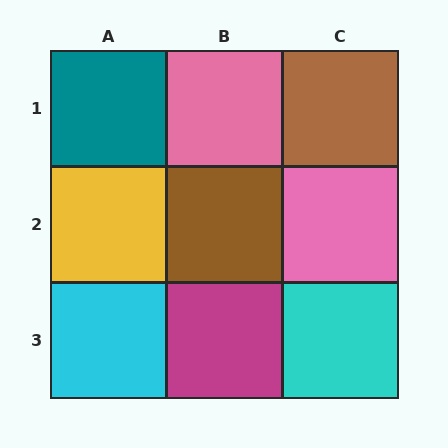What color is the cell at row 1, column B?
Pink.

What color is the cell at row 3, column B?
Magenta.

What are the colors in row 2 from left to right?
Yellow, brown, pink.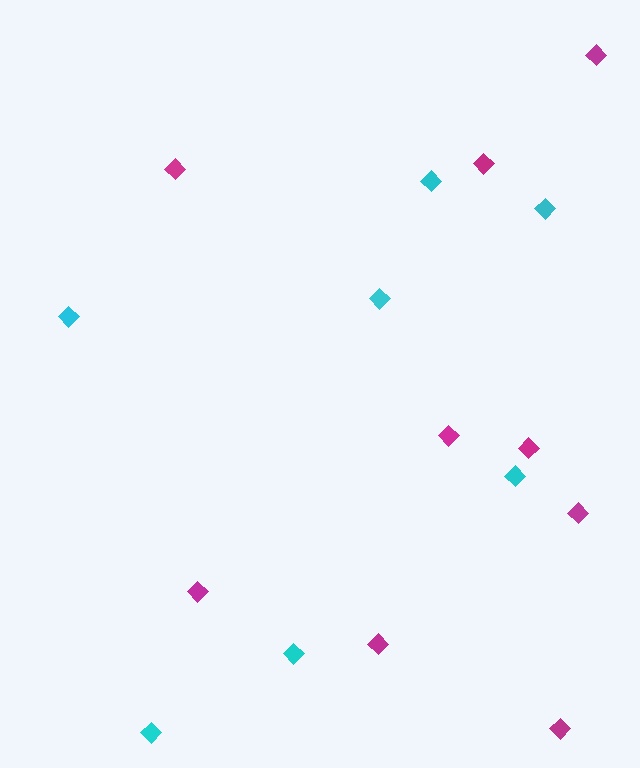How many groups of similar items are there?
There are 2 groups: one group of cyan diamonds (7) and one group of magenta diamonds (9).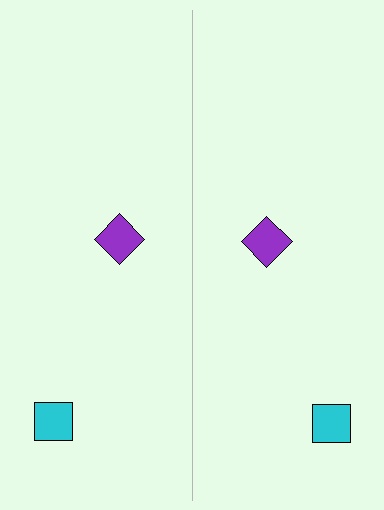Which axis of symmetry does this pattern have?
The pattern has a vertical axis of symmetry running through the center of the image.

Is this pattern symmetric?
Yes, this pattern has bilateral (reflection) symmetry.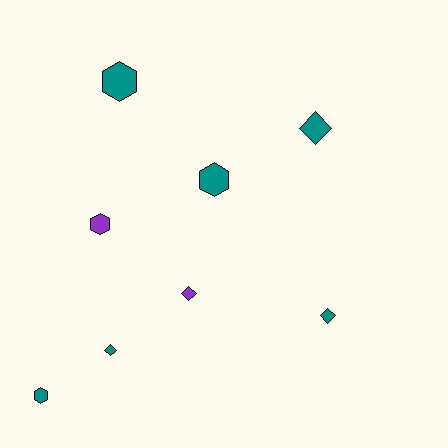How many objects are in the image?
There are 8 objects.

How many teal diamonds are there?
There are 3 teal diamonds.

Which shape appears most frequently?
Diamond, with 4 objects.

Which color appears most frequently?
Teal, with 6 objects.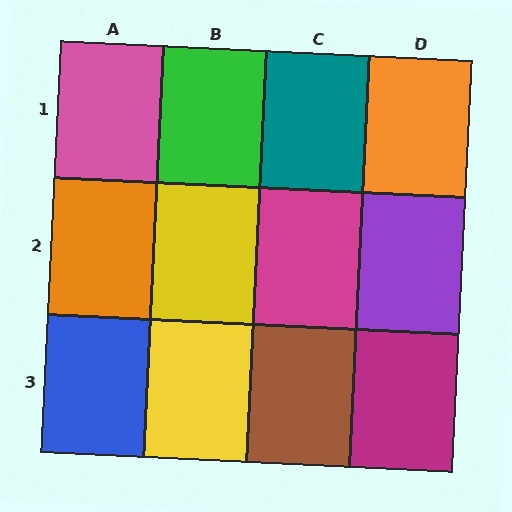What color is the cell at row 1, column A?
Pink.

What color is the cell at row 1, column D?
Orange.